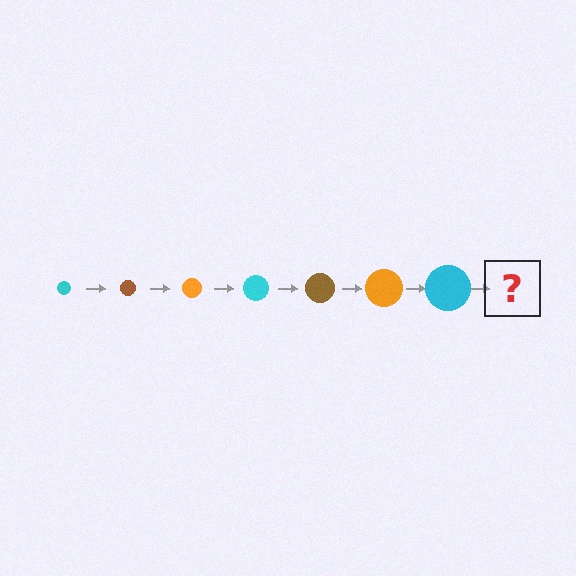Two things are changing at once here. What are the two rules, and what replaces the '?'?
The two rules are that the circle grows larger each step and the color cycles through cyan, brown, and orange. The '?' should be a brown circle, larger than the previous one.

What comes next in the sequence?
The next element should be a brown circle, larger than the previous one.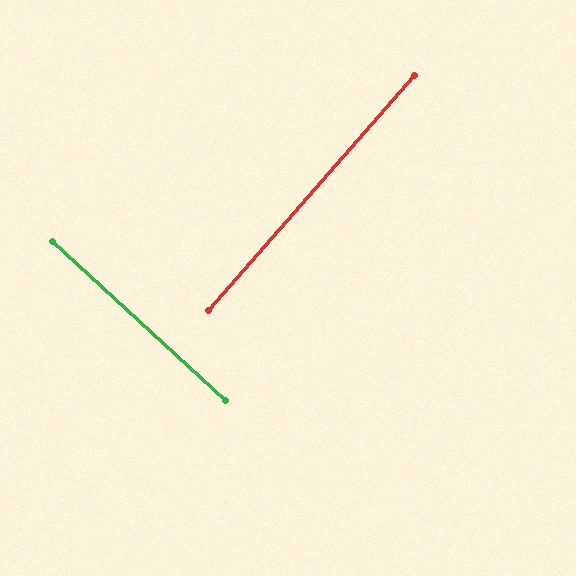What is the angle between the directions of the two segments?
Approximately 89 degrees.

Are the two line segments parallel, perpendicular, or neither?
Perpendicular — they meet at approximately 89°.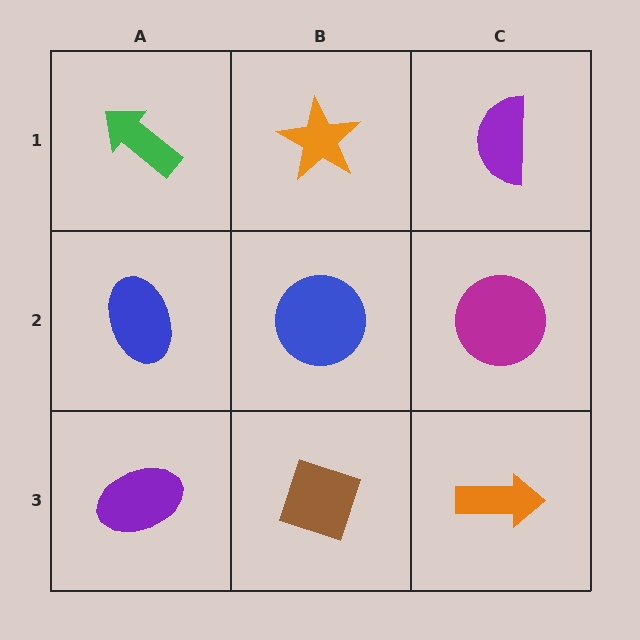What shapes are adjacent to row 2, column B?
An orange star (row 1, column B), a brown diamond (row 3, column B), a blue ellipse (row 2, column A), a magenta circle (row 2, column C).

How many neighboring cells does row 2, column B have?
4.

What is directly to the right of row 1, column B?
A purple semicircle.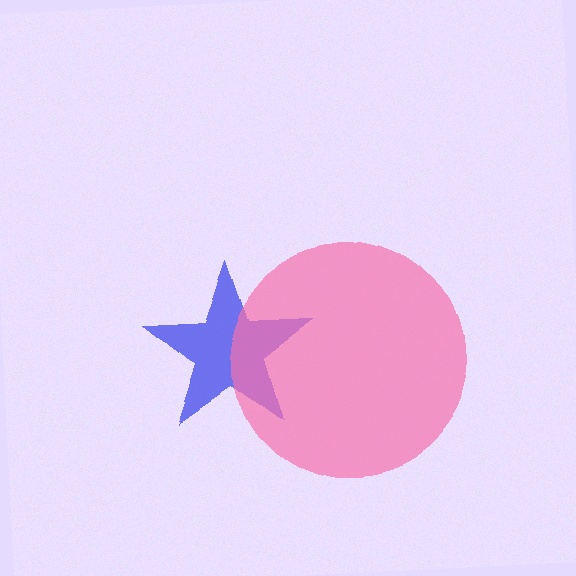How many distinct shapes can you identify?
There are 2 distinct shapes: a blue star, a pink circle.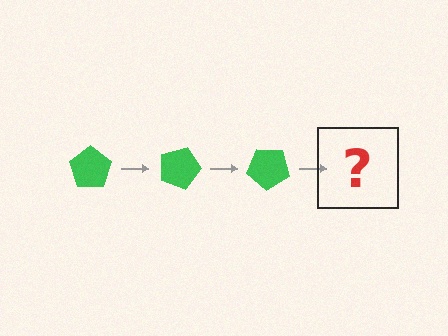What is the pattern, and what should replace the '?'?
The pattern is that the pentagon rotates 20 degrees each step. The '?' should be a green pentagon rotated 60 degrees.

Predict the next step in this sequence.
The next step is a green pentagon rotated 60 degrees.